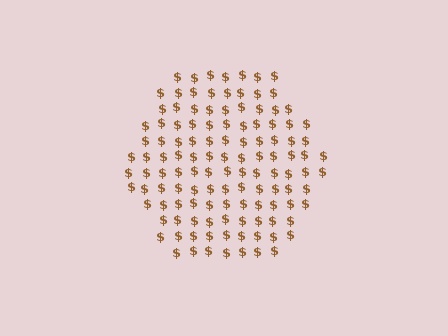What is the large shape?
The large shape is a hexagon.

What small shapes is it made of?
It is made of small dollar signs.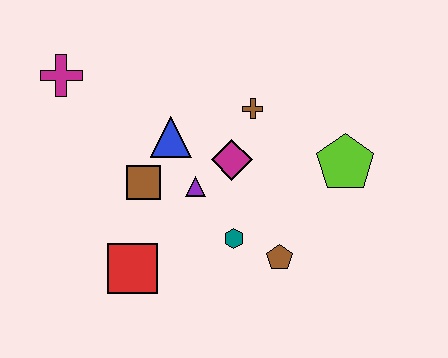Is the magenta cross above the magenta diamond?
Yes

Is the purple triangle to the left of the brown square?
No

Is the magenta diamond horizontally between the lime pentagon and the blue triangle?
Yes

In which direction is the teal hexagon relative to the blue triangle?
The teal hexagon is below the blue triangle.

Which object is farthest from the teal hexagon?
The magenta cross is farthest from the teal hexagon.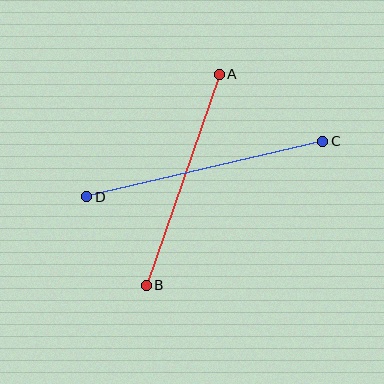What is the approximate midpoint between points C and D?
The midpoint is at approximately (205, 169) pixels.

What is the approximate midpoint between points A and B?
The midpoint is at approximately (183, 180) pixels.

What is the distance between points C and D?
The distance is approximately 242 pixels.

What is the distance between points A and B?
The distance is approximately 223 pixels.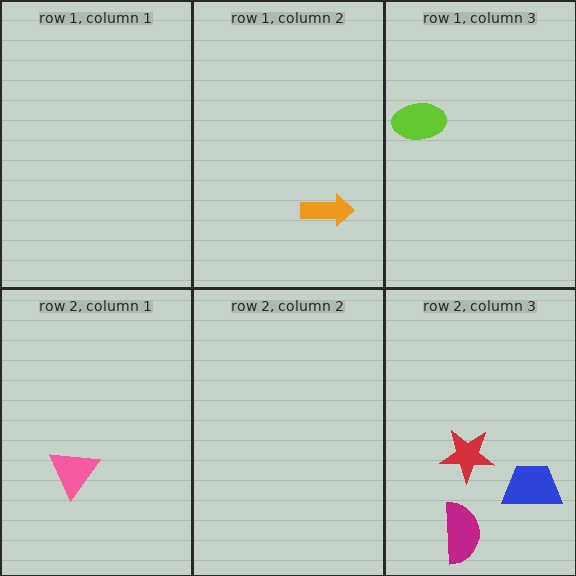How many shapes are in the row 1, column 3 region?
1.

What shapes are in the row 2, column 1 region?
The pink triangle.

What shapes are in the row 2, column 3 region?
The blue trapezoid, the red star, the magenta semicircle.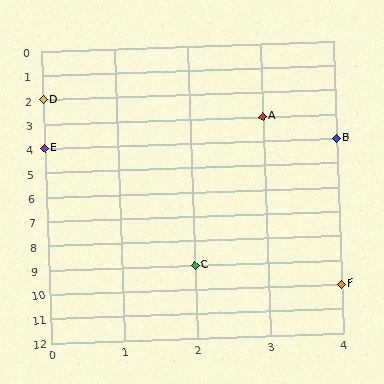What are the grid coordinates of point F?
Point F is at grid coordinates (4, 10).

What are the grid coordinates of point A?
Point A is at grid coordinates (3, 3).